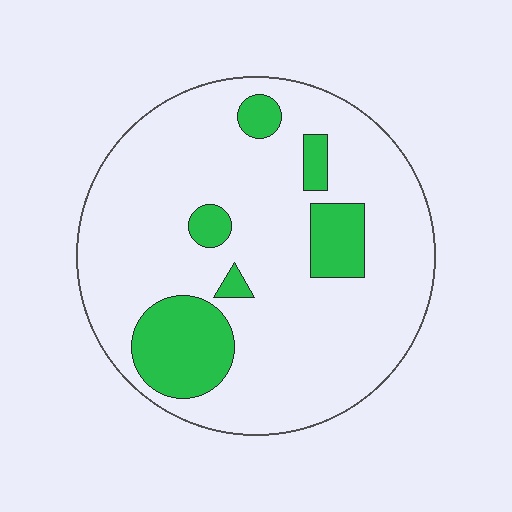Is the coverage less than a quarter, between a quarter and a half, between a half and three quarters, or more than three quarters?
Less than a quarter.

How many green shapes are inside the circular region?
6.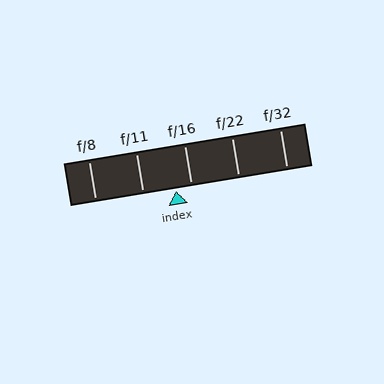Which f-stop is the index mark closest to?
The index mark is closest to f/16.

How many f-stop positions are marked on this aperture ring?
There are 5 f-stop positions marked.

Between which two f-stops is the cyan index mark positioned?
The index mark is between f/11 and f/16.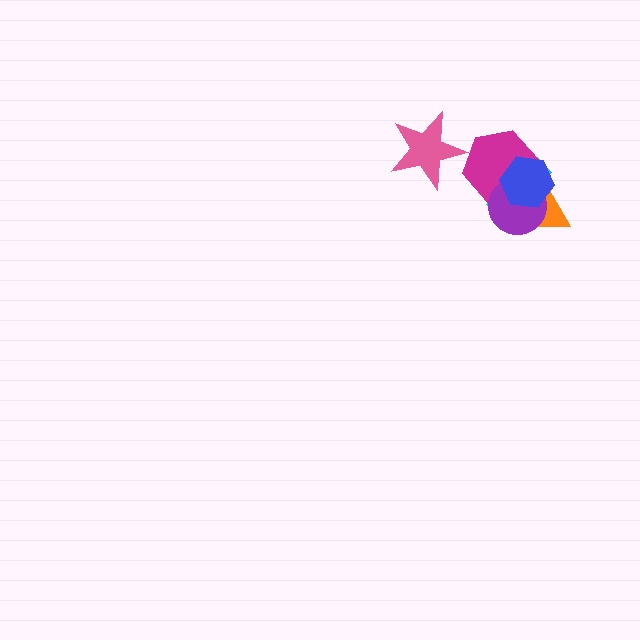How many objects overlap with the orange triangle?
4 objects overlap with the orange triangle.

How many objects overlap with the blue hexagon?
4 objects overlap with the blue hexagon.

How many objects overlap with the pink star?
0 objects overlap with the pink star.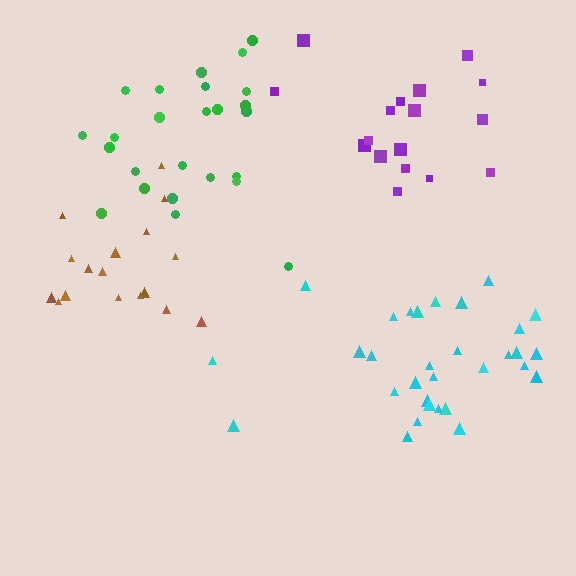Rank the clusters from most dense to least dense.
brown, green, cyan, purple.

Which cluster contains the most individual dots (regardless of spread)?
Cyan (31).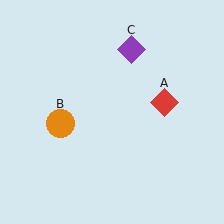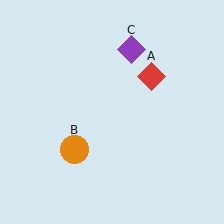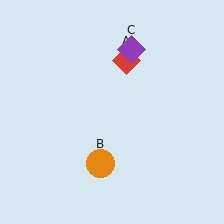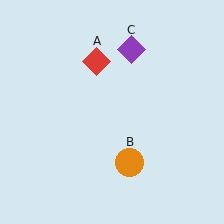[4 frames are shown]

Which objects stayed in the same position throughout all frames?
Purple diamond (object C) remained stationary.